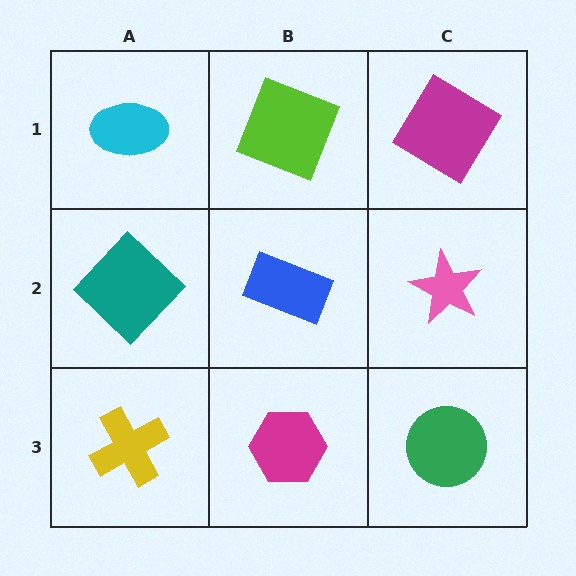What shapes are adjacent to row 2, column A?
A cyan ellipse (row 1, column A), a yellow cross (row 3, column A), a blue rectangle (row 2, column B).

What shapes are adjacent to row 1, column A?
A teal diamond (row 2, column A), a lime square (row 1, column B).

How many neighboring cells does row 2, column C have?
3.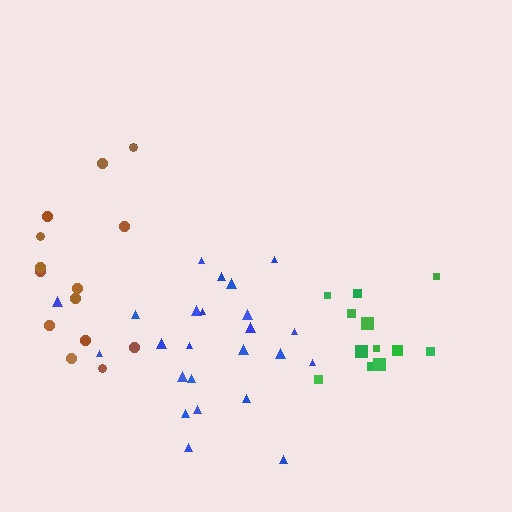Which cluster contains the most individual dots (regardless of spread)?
Blue (24).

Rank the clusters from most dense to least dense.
green, blue, brown.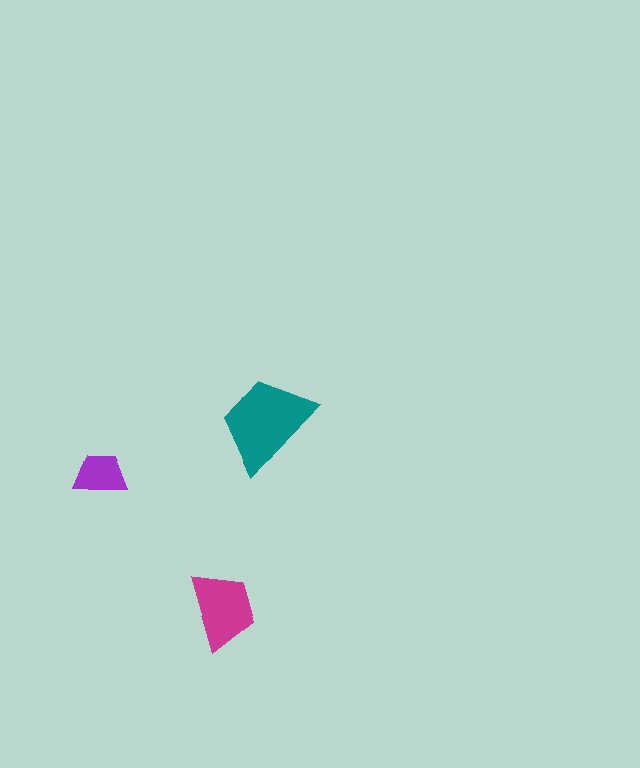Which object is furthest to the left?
The purple trapezoid is leftmost.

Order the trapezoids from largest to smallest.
the teal one, the magenta one, the purple one.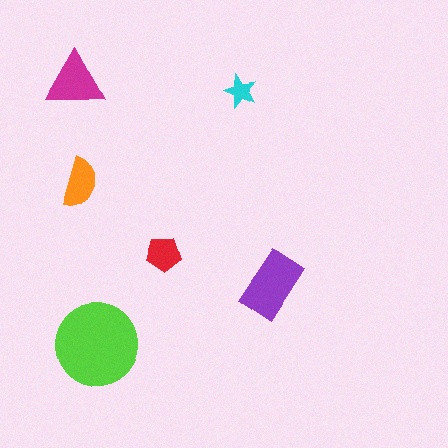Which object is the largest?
The lime circle.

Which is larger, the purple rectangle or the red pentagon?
The purple rectangle.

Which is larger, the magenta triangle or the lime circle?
The lime circle.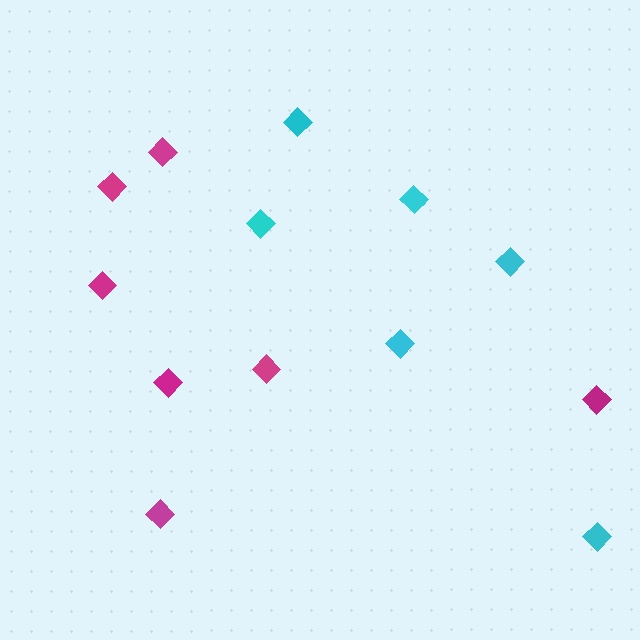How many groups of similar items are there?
There are 2 groups: one group of cyan diamonds (6) and one group of magenta diamonds (7).